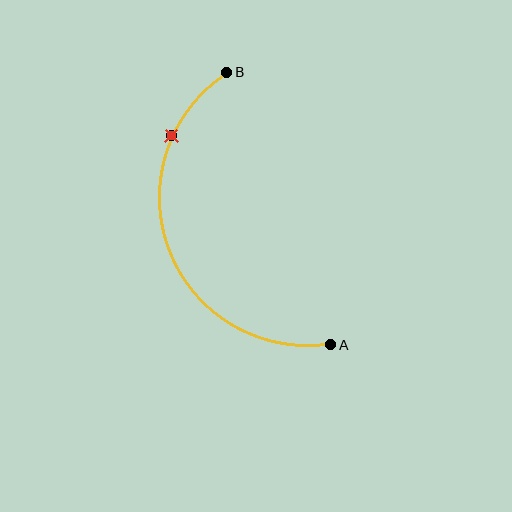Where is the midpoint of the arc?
The arc midpoint is the point on the curve farthest from the straight line joining A and B. It sits to the left of that line.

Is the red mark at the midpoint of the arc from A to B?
No. The red mark lies on the arc but is closer to endpoint B. The arc midpoint would be at the point on the curve equidistant along the arc from both A and B.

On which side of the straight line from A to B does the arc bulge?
The arc bulges to the left of the straight line connecting A and B.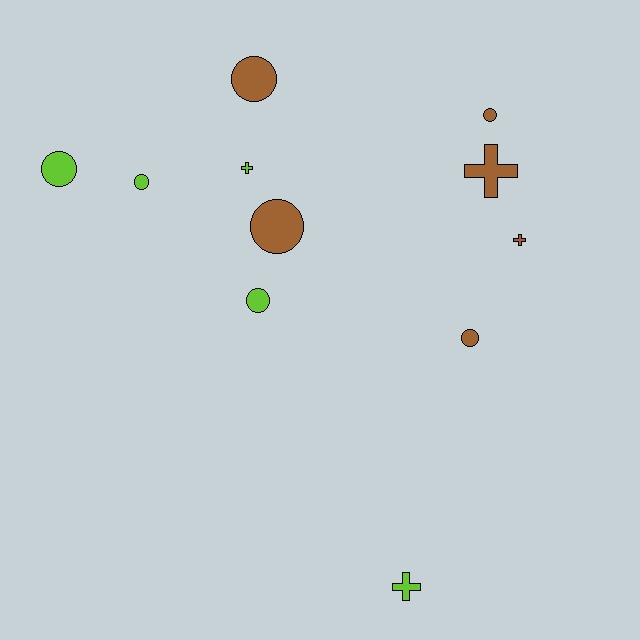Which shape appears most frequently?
Circle, with 7 objects.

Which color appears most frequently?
Brown, with 6 objects.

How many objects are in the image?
There are 11 objects.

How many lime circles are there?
There are 3 lime circles.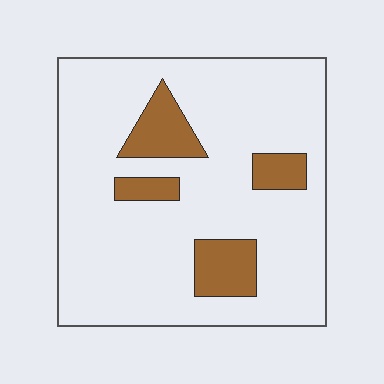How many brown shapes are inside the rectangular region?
4.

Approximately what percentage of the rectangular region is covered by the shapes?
Approximately 15%.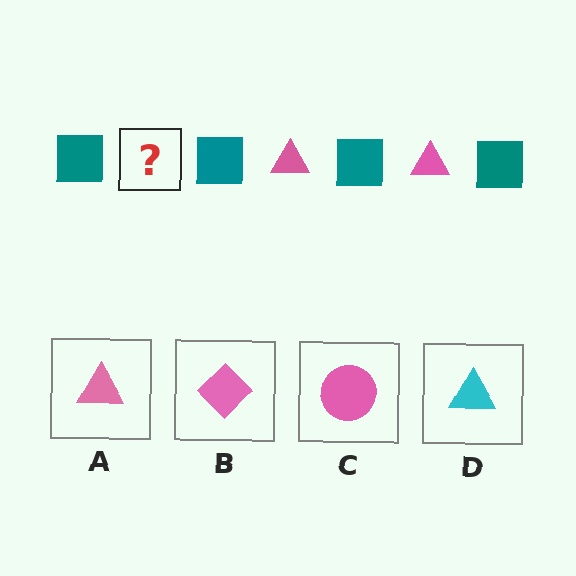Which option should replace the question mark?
Option A.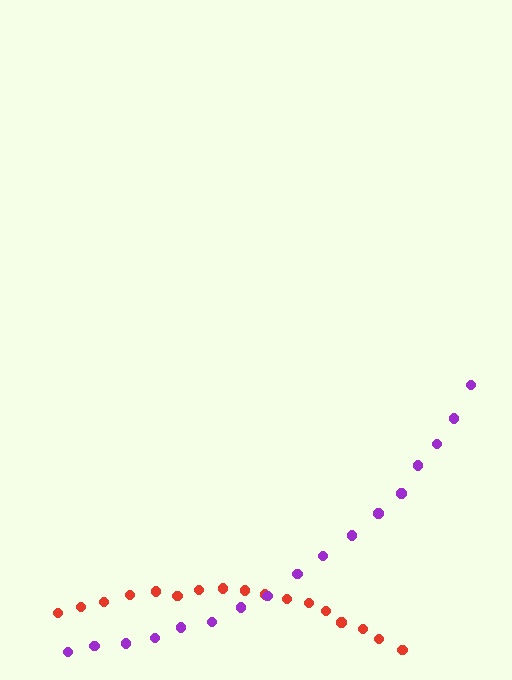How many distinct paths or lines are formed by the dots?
There are 2 distinct paths.